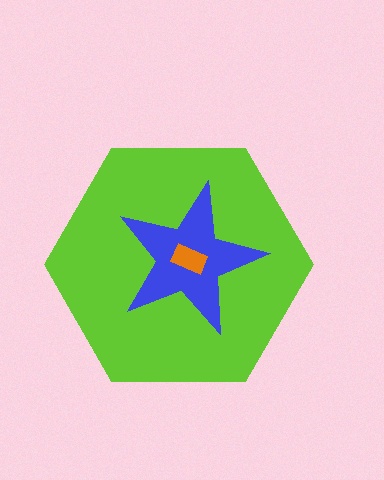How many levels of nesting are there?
3.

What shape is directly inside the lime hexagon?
The blue star.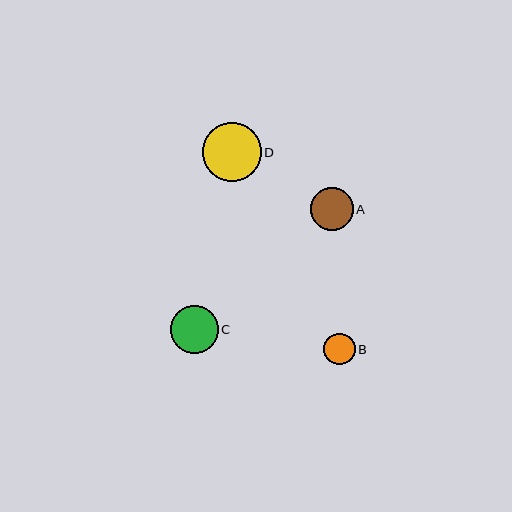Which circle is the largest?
Circle D is the largest with a size of approximately 59 pixels.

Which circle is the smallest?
Circle B is the smallest with a size of approximately 31 pixels.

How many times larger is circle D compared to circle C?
Circle D is approximately 1.2 times the size of circle C.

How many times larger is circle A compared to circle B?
Circle A is approximately 1.4 times the size of circle B.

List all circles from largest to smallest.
From largest to smallest: D, C, A, B.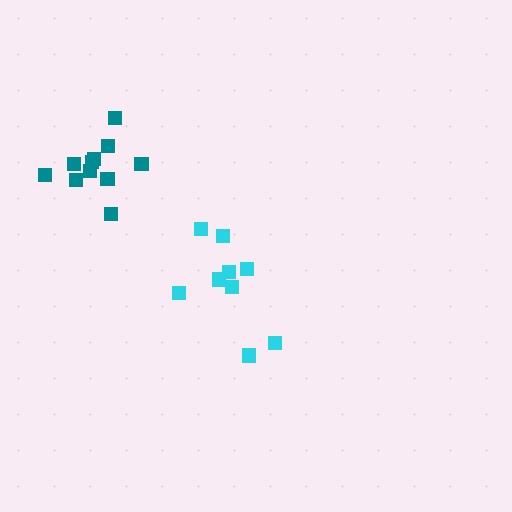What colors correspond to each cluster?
The clusters are colored: cyan, teal.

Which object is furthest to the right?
The cyan cluster is rightmost.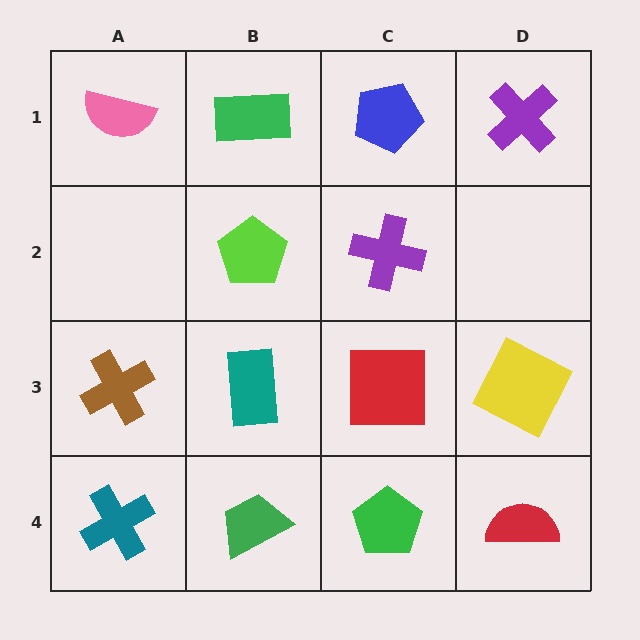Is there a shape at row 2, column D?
No, that cell is empty.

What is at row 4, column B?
A green trapezoid.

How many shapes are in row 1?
4 shapes.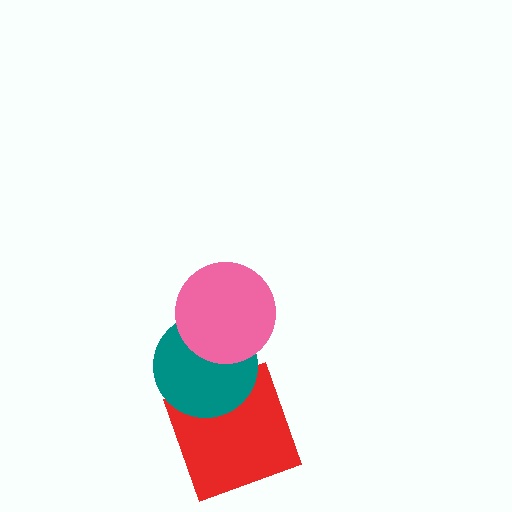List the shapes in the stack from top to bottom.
From top to bottom: the pink circle, the teal circle, the red square.